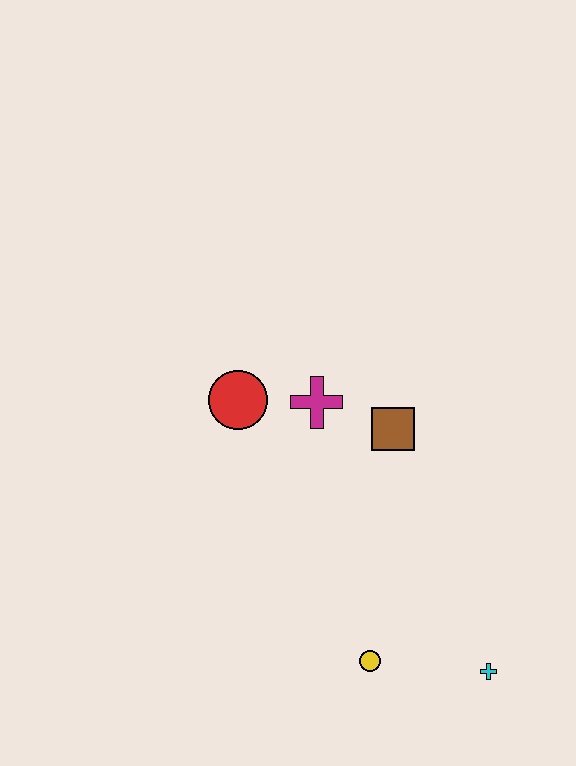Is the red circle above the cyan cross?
Yes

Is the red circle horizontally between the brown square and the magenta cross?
No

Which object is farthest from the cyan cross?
The red circle is farthest from the cyan cross.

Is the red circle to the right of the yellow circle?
No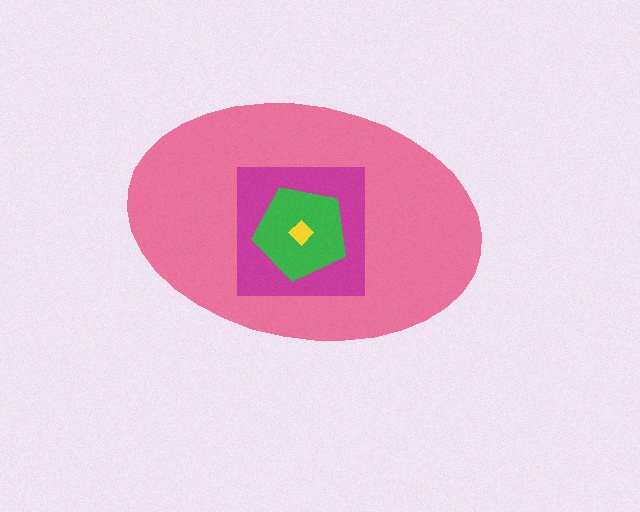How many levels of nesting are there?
4.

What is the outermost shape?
The pink ellipse.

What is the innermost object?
The yellow diamond.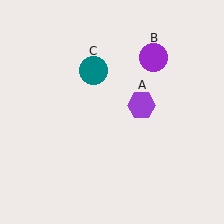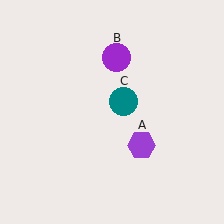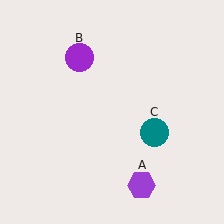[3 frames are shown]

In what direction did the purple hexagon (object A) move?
The purple hexagon (object A) moved down.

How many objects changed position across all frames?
3 objects changed position: purple hexagon (object A), purple circle (object B), teal circle (object C).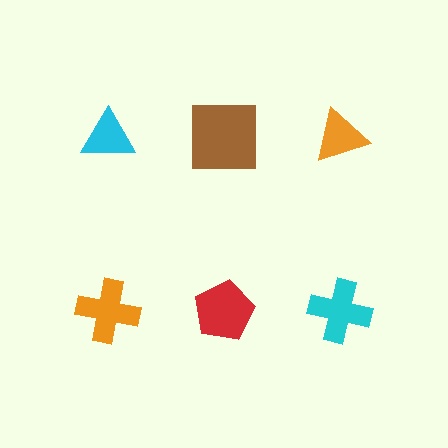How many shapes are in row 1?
3 shapes.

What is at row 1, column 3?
An orange triangle.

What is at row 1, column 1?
A cyan triangle.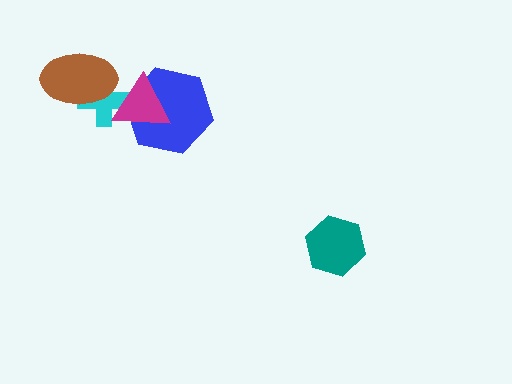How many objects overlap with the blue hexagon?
1 object overlaps with the blue hexagon.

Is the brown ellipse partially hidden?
No, no other shape covers it.